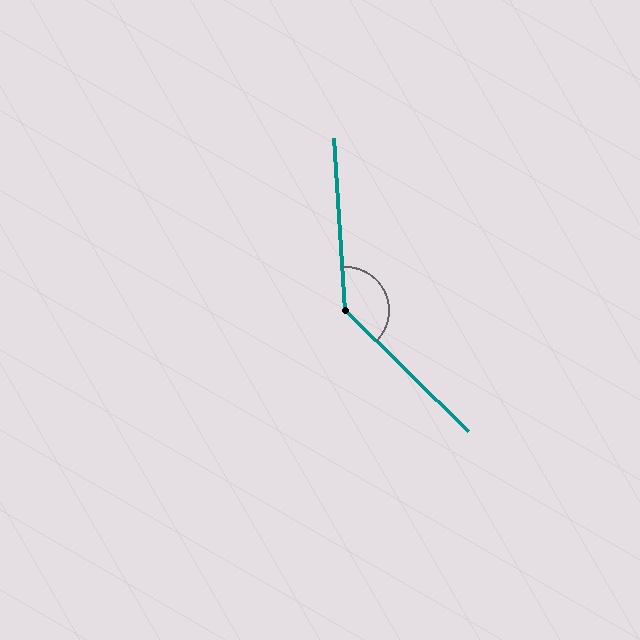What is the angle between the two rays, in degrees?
Approximately 138 degrees.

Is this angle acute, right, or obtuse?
It is obtuse.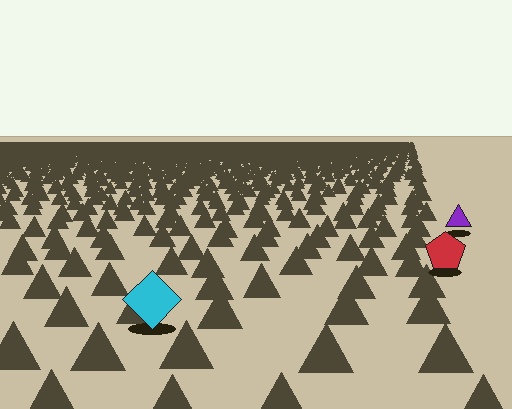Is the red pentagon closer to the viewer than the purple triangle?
Yes. The red pentagon is closer — you can tell from the texture gradient: the ground texture is coarser near it.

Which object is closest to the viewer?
The cyan diamond is closest. The texture marks near it are larger and more spread out.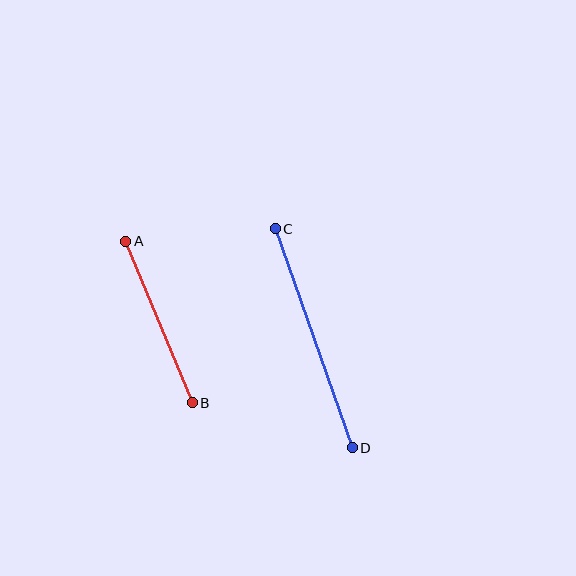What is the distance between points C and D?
The distance is approximately 232 pixels.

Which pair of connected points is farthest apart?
Points C and D are farthest apart.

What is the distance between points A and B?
The distance is approximately 175 pixels.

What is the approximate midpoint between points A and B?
The midpoint is at approximately (159, 322) pixels.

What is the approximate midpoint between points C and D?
The midpoint is at approximately (314, 338) pixels.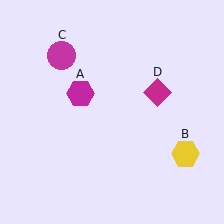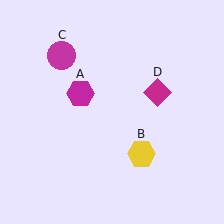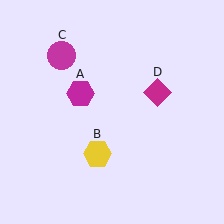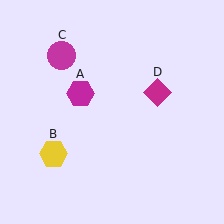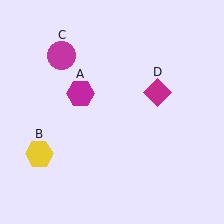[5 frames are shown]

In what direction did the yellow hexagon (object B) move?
The yellow hexagon (object B) moved left.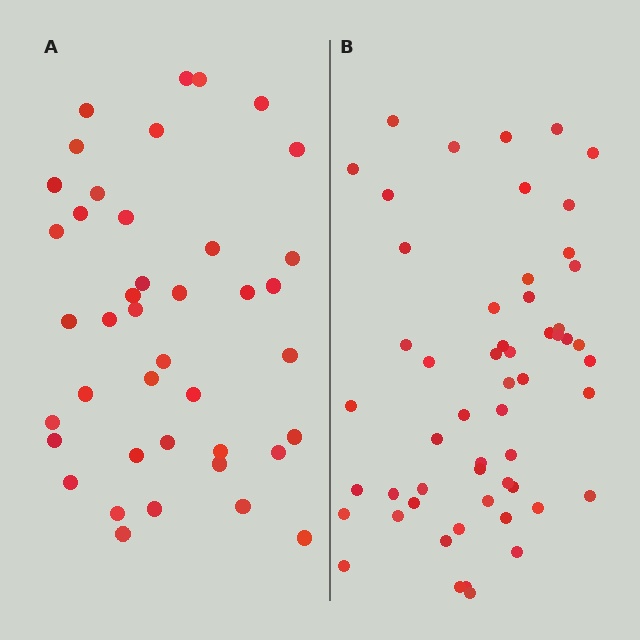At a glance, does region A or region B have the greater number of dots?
Region B (the right region) has more dots.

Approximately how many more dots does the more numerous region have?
Region B has approximately 15 more dots than region A.